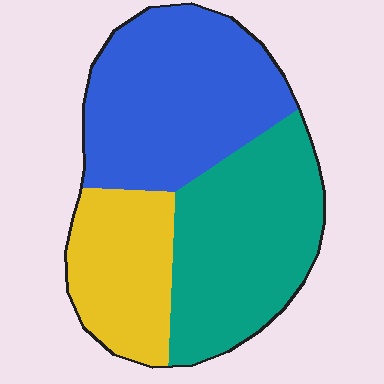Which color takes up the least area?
Yellow, at roughly 20%.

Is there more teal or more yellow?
Teal.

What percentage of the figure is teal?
Teal covers roughly 35% of the figure.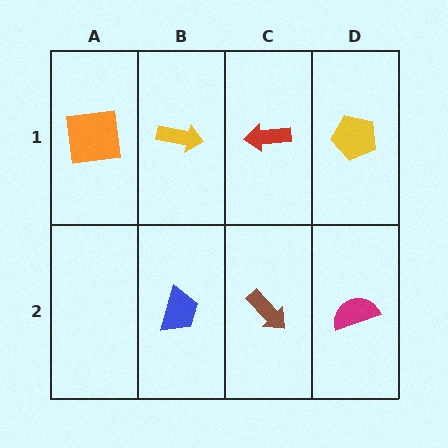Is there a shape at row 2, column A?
No, that cell is empty.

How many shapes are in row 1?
4 shapes.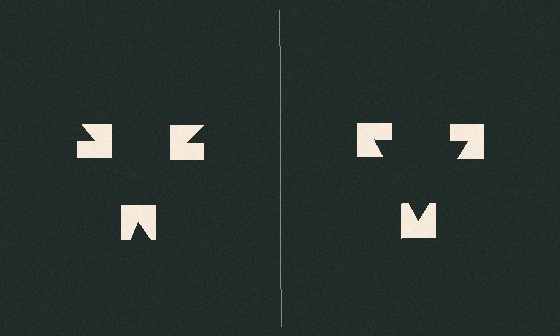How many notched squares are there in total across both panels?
6 — 3 on each side.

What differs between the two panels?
The notched squares are positioned identically on both sides; only the wedge orientations differ. On the right they align to a triangle; on the left they are misaligned.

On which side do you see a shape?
An illusory triangle appears on the right side. On the left side the wedge cuts are rotated, so no coherent shape forms.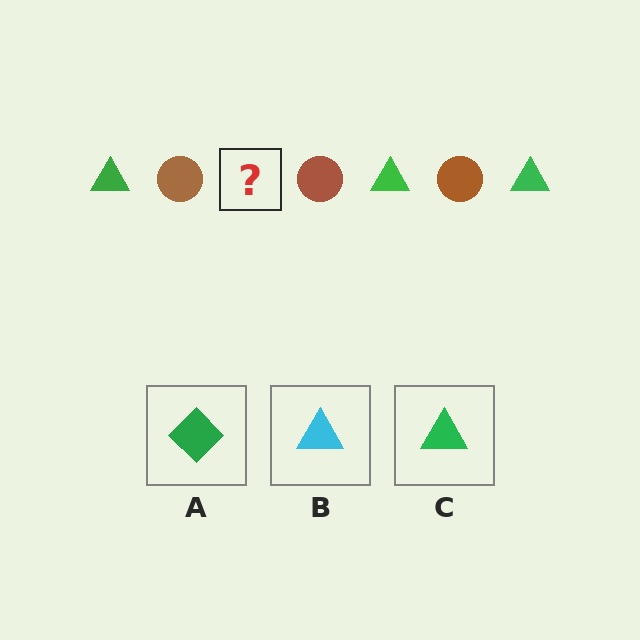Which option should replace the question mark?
Option C.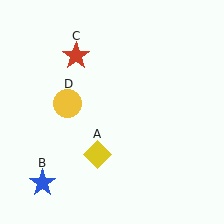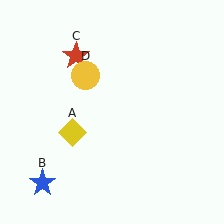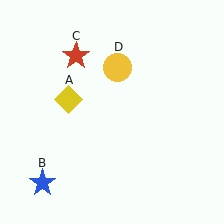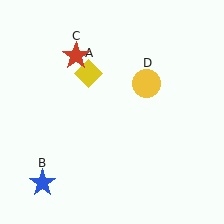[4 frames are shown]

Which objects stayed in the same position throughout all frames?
Blue star (object B) and red star (object C) remained stationary.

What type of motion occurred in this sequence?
The yellow diamond (object A), yellow circle (object D) rotated clockwise around the center of the scene.